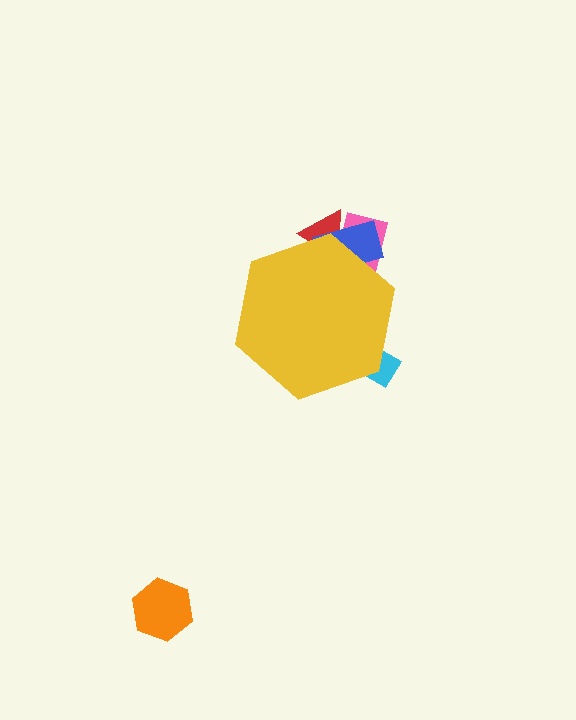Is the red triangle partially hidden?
Yes, the red triangle is partially hidden behind the yellow hexagon.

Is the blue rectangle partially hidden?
Yes, the blue rectangle is partially hidden behind the yellow hexagon.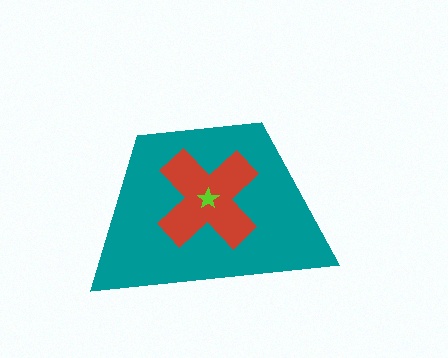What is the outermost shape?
The teal trapezoid.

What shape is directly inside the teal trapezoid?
The red cross.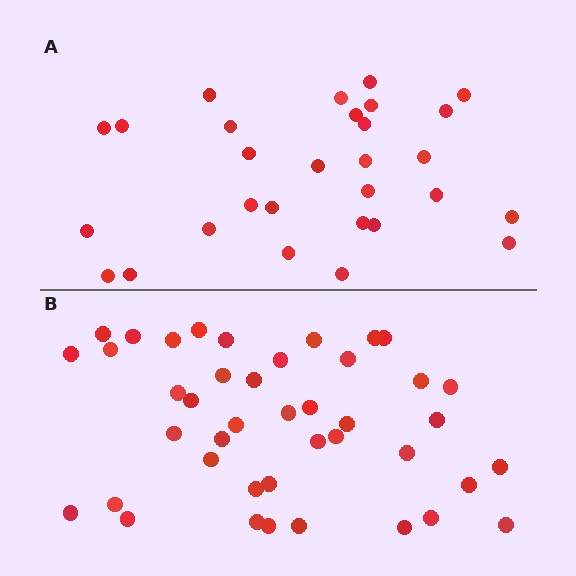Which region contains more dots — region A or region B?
Region B (the bottom region) has more dots.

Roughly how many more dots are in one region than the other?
Region B has approximately 15 more dots than region A.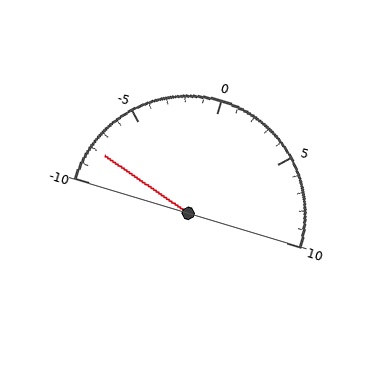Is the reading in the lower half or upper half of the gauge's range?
The reading is in the lower half of the range (-10 to 10).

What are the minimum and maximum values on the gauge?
The gauge ranges from -10 to 10.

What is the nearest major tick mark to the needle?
The nearest major tick mark is -10.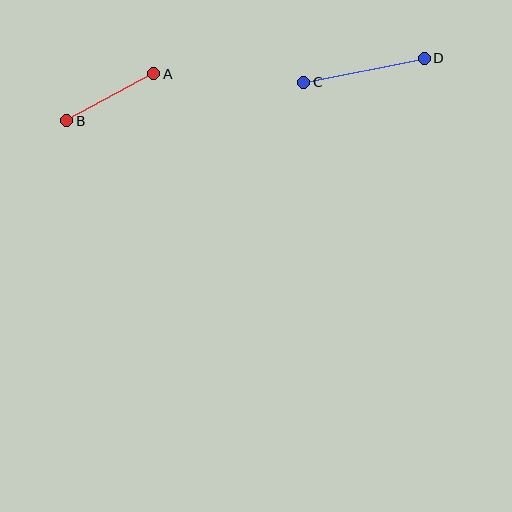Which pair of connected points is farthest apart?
Points C and D are farthest apart.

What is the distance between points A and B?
The distance is approximately 99 pixels.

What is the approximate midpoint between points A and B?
The midpoint is at approximately (110, 97) pixels.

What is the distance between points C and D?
The distance is approximately 123 pixels.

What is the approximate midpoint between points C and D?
The midpoint is at approximately (364, 70) pixels.